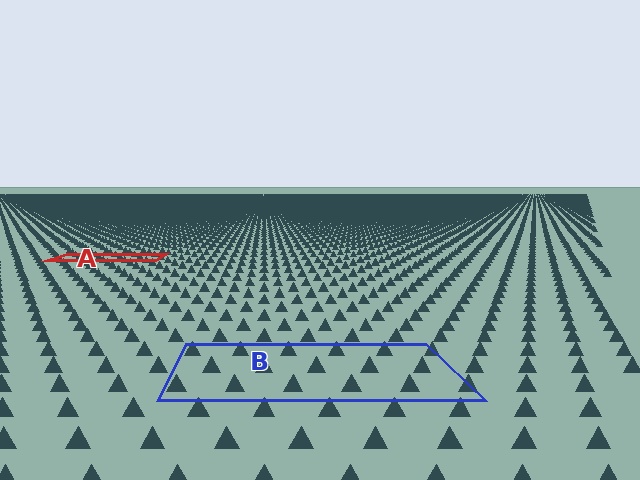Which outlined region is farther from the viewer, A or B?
Region A is farther from the viewer — the texture elements inside it appear smaller and more densely packed.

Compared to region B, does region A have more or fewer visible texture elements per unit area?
Region A has more texture elements per unit area — they are packed more densely because it is farther away.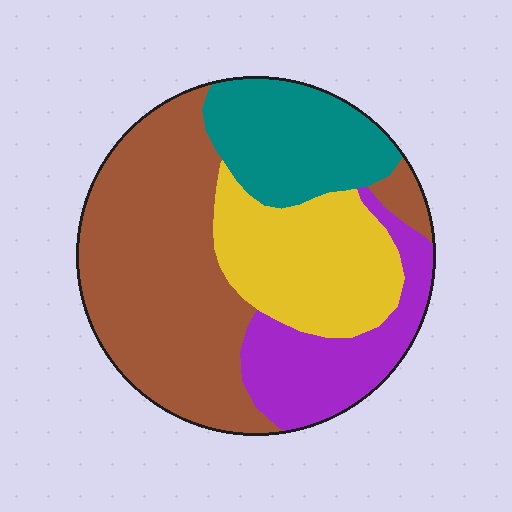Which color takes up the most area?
Brown, at roughly 45%.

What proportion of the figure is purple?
Purple takes up about one sixth (1/6) of the figure.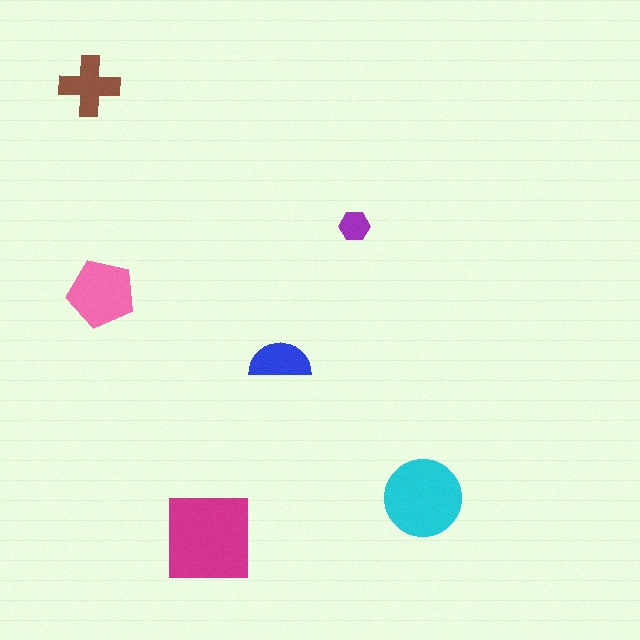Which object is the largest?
The magenta square.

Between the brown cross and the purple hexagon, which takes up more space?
The brown cross.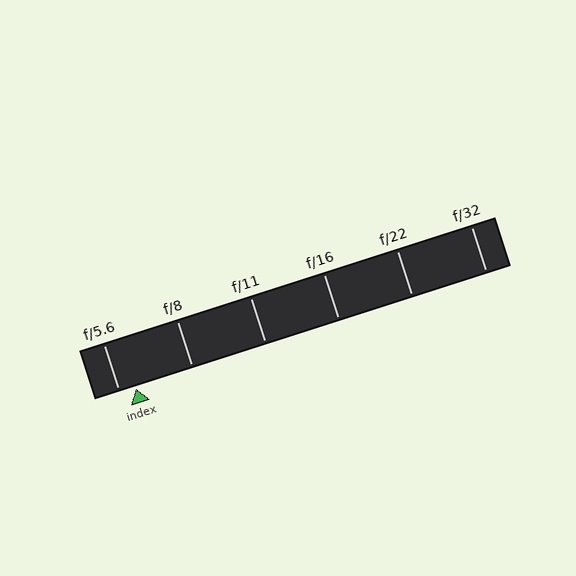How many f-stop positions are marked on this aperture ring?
There are 6 f-stop positions marked.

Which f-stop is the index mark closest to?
The index mark is closest to f/5.6.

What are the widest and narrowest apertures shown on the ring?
The widest aperture shown is f/5.6 and the narrowest is f/32.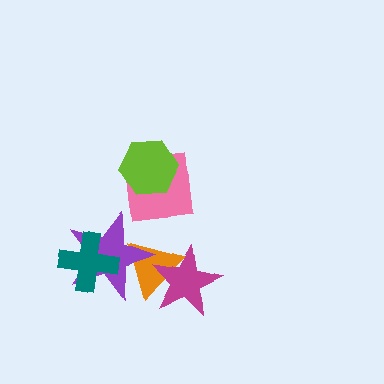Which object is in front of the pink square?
The lime hexagon is in front of the pink square.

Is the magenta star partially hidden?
No, no other shape covers it.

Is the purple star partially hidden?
Yes, it is partially covered by another shape.